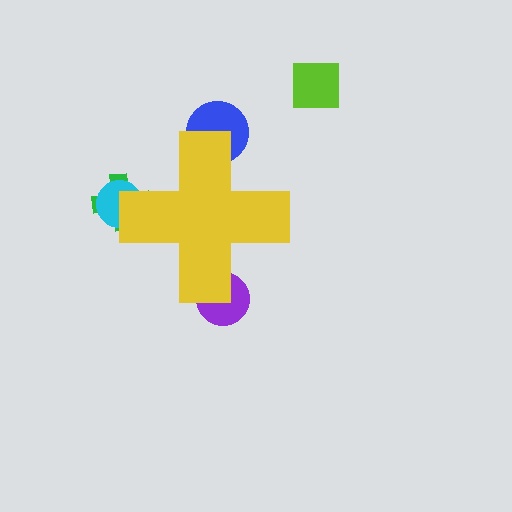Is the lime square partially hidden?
No, the lime square is fully visible.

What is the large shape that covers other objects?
A yellow cross.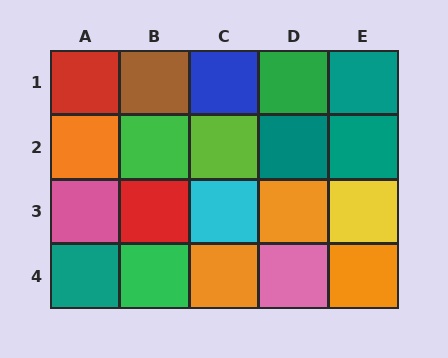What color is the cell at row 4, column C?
Orange.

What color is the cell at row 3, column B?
Red.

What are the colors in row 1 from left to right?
Red, brown, blue, green, teal.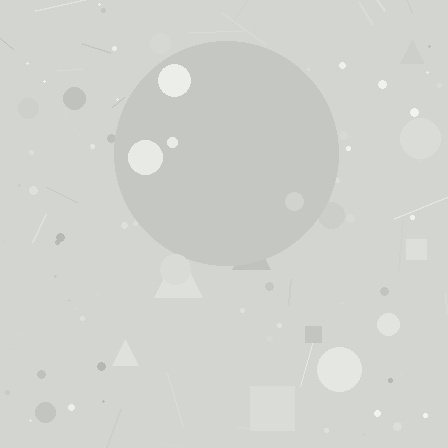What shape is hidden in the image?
A circle is hidden in the image.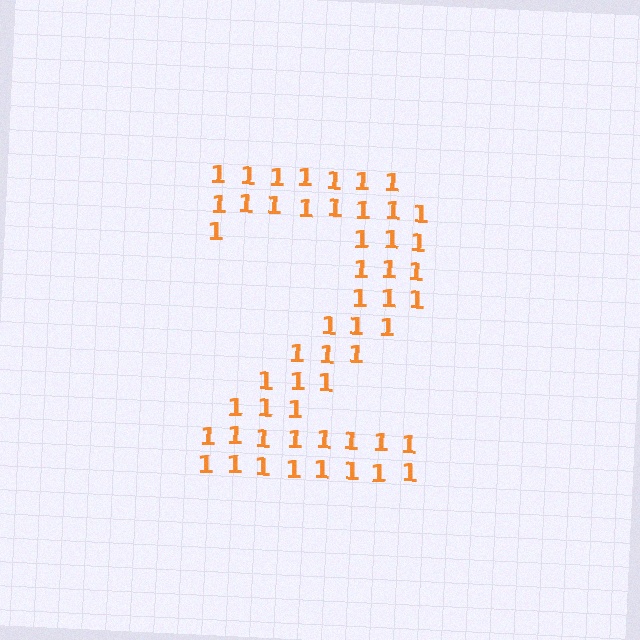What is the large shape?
The large shape is the digit 2.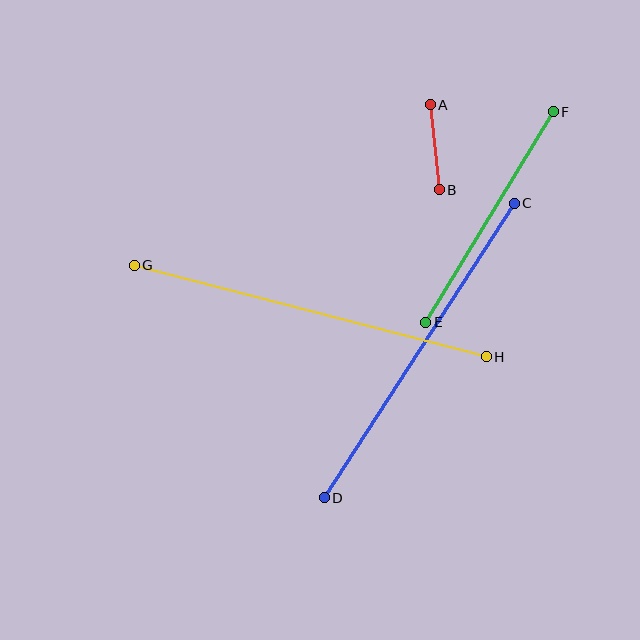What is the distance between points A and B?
The distance is approximately 86 pixels.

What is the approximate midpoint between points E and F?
The midpoint is at approximately (490, 217) pixels.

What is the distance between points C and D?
The distance is approximately 350 pixels.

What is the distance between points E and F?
The distance is approximately 246 pixels.